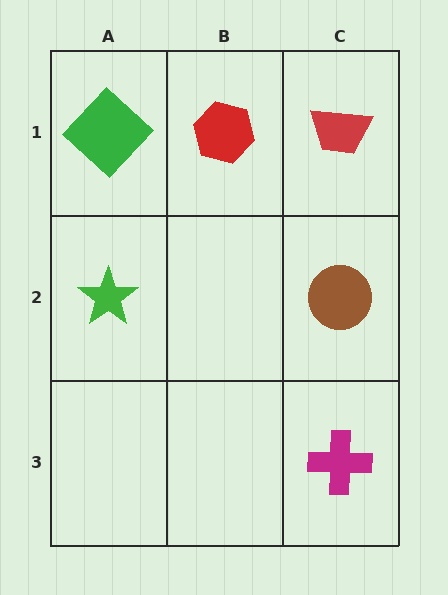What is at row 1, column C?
A red trapezoid.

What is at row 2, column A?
A green star.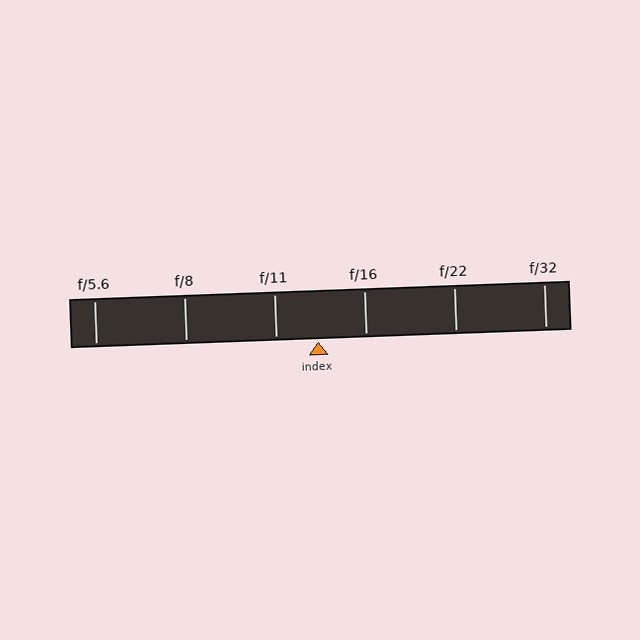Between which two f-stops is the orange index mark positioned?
The index mark is between f/11 and f/16.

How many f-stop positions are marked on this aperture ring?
There are 6 f-stop positions marked.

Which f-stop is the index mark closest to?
The index mark is closest to f/11.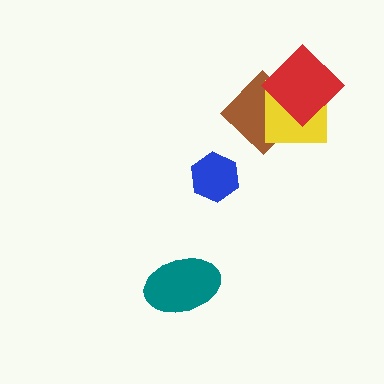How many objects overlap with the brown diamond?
2 objects overlap with the brown diamond.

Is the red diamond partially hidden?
No, no other shape covers it.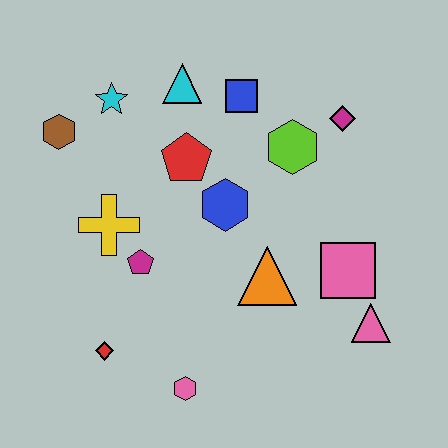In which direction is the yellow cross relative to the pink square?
The yellow cross is to the left of the pink square.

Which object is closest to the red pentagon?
The blue hexagon is closest to the red pentagon.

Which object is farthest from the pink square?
The brown hexagon is farthest from the pink square.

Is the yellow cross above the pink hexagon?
Yes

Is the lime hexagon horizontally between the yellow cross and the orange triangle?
No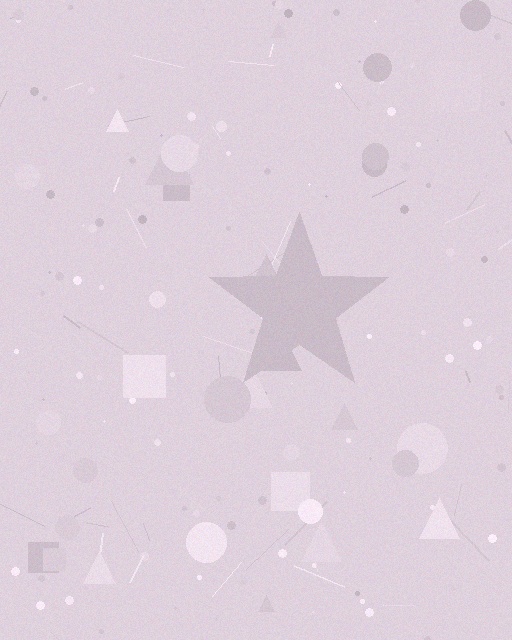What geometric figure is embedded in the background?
A star is embedded in the background.